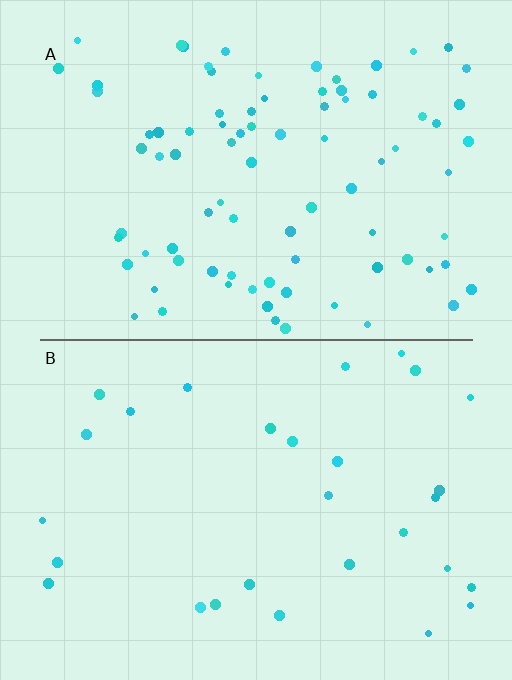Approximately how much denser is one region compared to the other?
Approximately 2.9× — region A over region B.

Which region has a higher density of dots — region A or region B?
A (the top).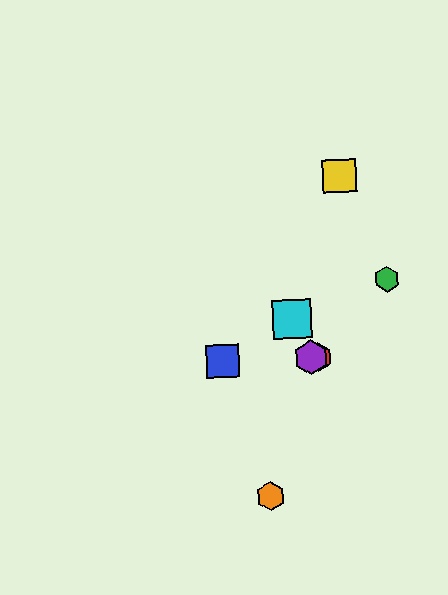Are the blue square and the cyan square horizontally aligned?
No, the blue square is at y≈361 and the cyan square is at y≈319.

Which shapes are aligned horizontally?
The red hexagon, the blue square, the purple hexagon are aligned horizontally.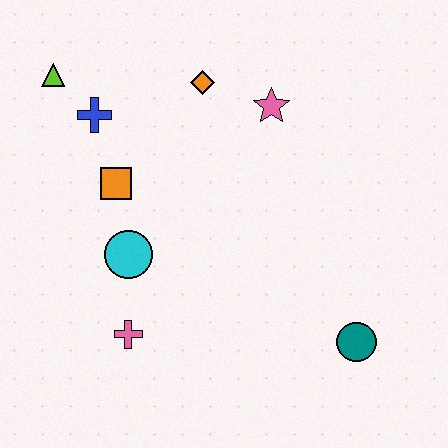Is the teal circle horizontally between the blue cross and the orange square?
No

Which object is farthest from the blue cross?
The teal circle is farthest from the blue cross.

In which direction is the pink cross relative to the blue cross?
The pink cross is below the blue cross.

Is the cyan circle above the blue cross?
No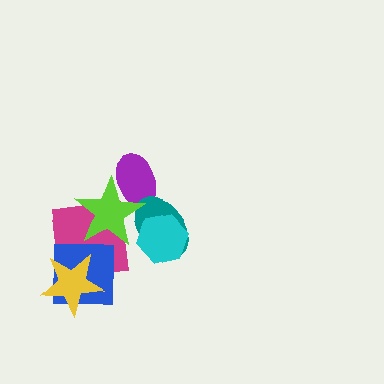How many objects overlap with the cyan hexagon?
1 object overlaps with the cyan hexagon.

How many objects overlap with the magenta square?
3 objects overlap with the magenta square.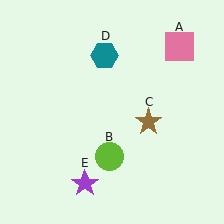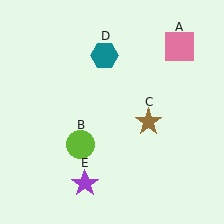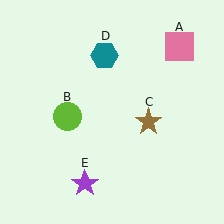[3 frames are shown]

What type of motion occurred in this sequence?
The lime circle (object B) rotated clockwise around the center of the scene.